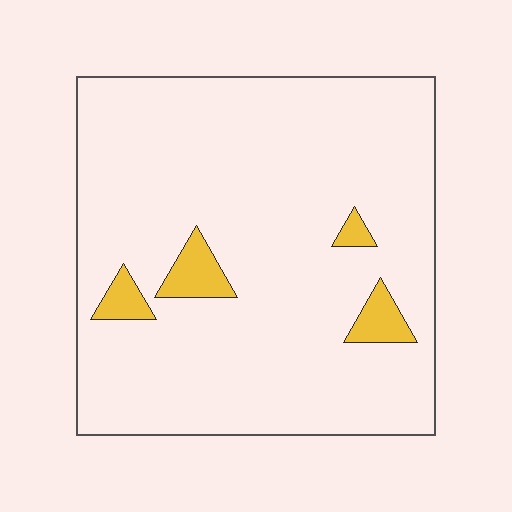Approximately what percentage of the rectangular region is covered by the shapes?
Approximately 5%.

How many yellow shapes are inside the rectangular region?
4.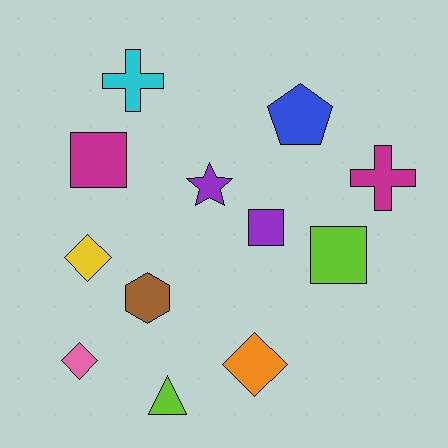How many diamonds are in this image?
There are 3 diamonds.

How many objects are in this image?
There are 12 objects.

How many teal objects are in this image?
There are no teal objects.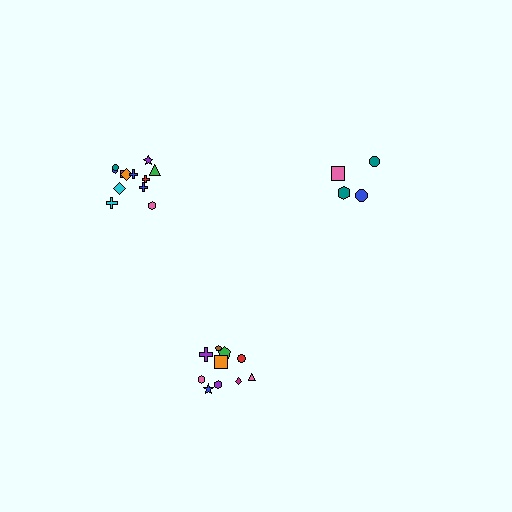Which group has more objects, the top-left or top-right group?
The top-left group.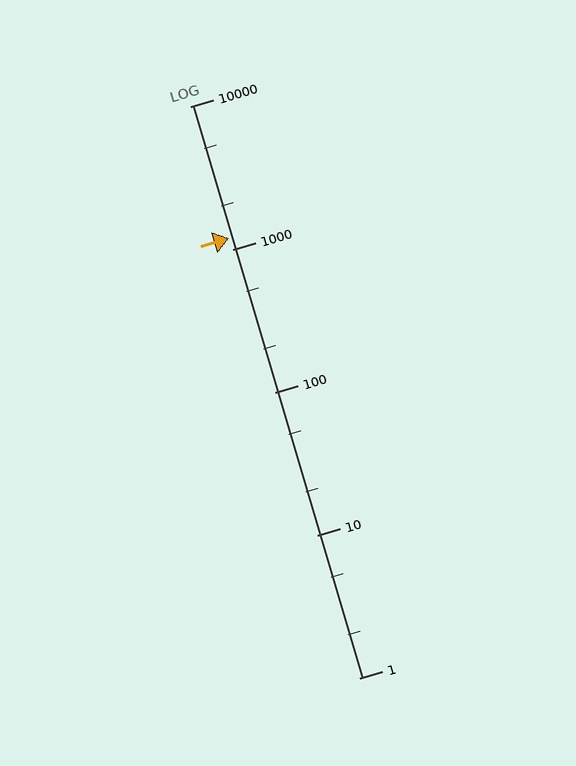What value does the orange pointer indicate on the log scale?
The pointer indicates approximately 1200.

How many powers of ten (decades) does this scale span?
The scale spans 4 decades, from 1 to 10000.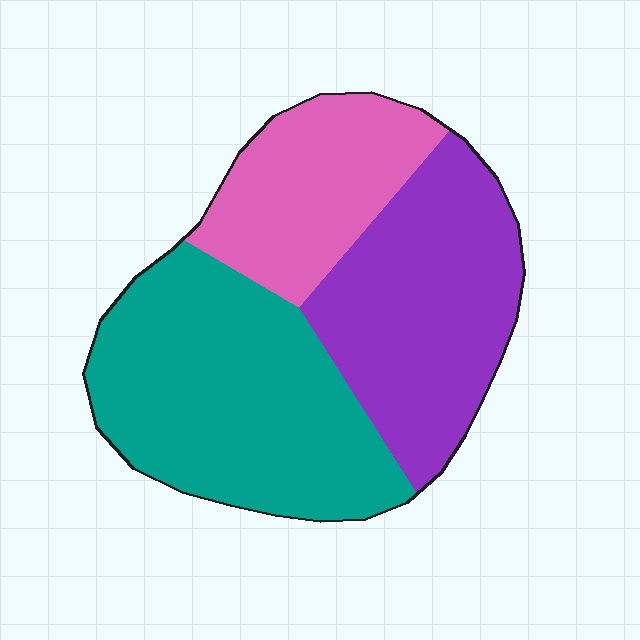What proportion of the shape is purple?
Purple takes up between a third and a half of the shape.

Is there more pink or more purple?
Purple.